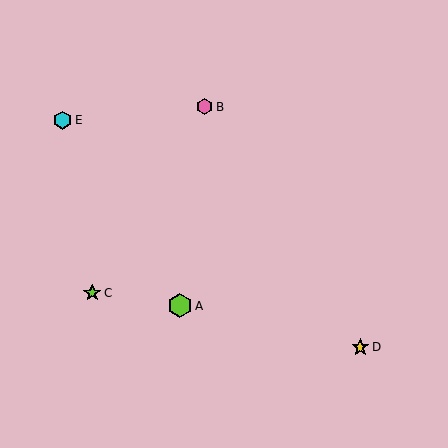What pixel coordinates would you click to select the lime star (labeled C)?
Click at (92, 293) to select the lime star C.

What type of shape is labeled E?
Shape E is a cyan hexagon.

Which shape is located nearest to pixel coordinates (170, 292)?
The lime hexagon (labeled A) at (180, 306) is nearest to that location.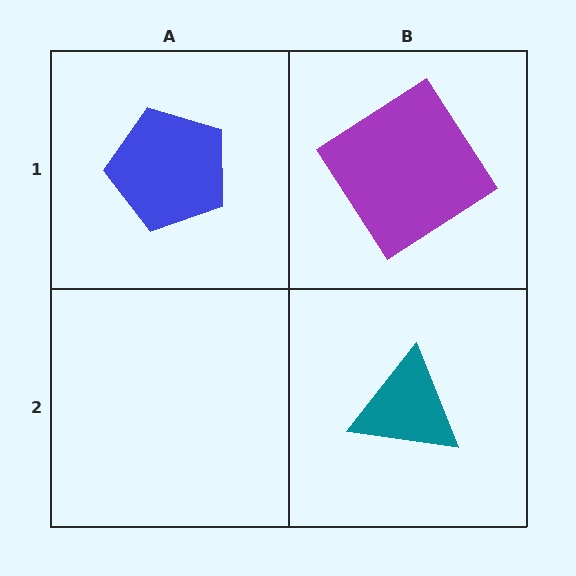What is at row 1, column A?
A blue pentagon.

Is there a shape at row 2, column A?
No, that cell is empty.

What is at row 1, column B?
A purple diamond.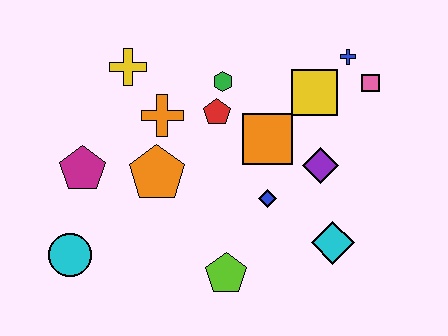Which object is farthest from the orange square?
The cyan circle is farthest from the orange square.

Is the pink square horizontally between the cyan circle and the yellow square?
No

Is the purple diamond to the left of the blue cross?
Yes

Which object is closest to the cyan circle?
The magenta pentagon is closest to the cyan circle.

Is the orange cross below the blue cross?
Yes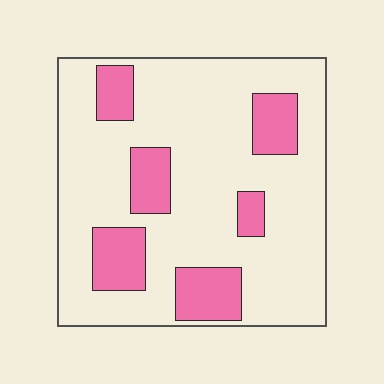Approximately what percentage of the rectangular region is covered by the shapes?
Approximately 20%.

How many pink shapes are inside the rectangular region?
6.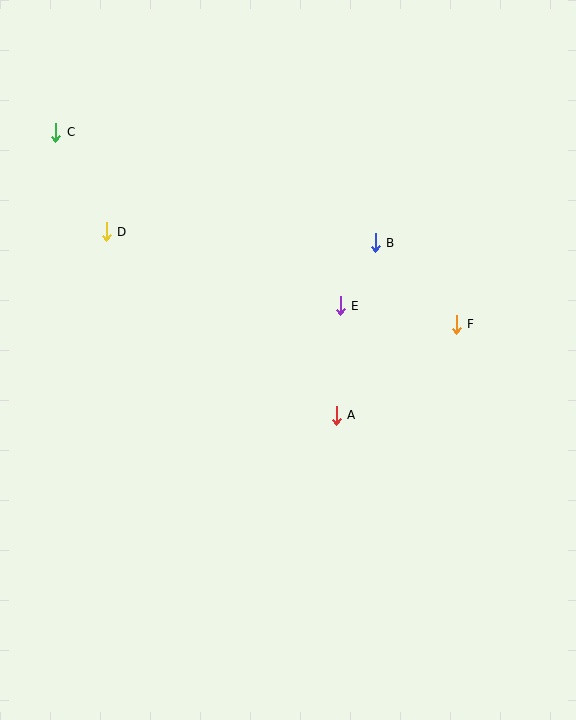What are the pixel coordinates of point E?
Point E is at (340, 306).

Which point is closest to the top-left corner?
Point C is closest to the top-left corner.